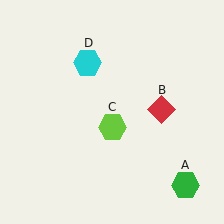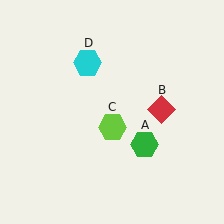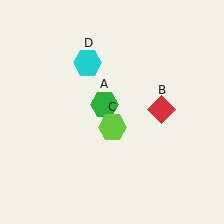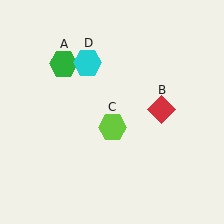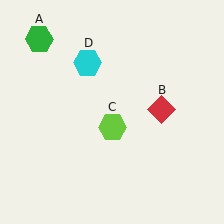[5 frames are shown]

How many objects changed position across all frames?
1 object changed position: green hexagon (object A).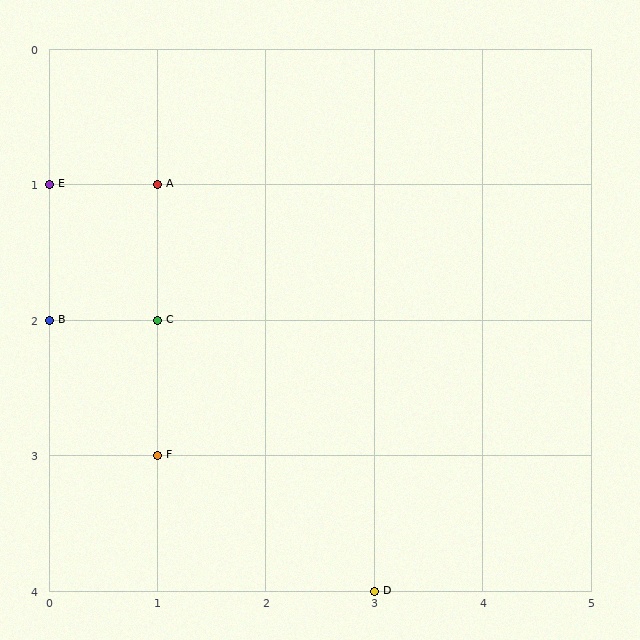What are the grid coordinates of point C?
Point C is at grid coordinates (1, 2).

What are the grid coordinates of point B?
Point B is at grid coordinates (0, 2).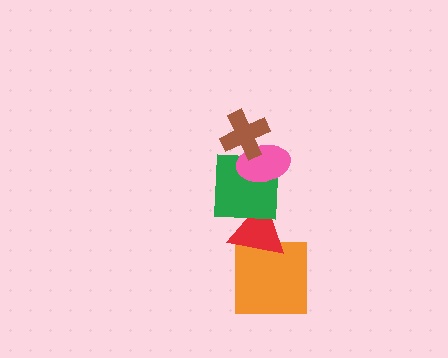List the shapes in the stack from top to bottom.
From top to bottom: the brown cross, the pink ellipse, the green square, the red triangle, the orange square.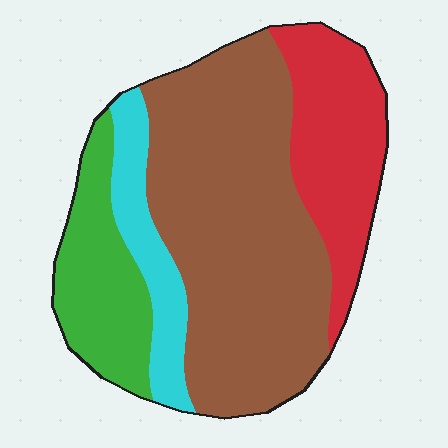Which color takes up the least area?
Cyan, at roughly 10%.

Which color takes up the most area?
Brown, at roughly 50%.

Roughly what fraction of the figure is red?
Red covers roughly 20% of the figure.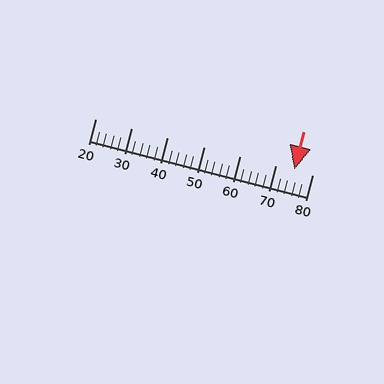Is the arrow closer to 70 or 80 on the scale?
The arrow is closer to 80.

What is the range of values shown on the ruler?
The ruler shows values from 20 to 80.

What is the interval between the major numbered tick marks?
The major tick marks are spaced 10 units apart.